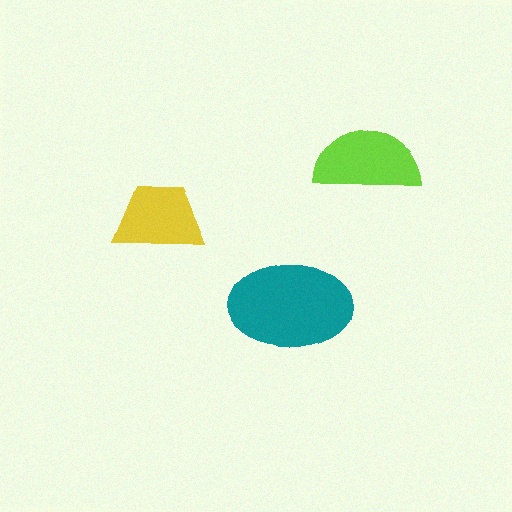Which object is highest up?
The lime semicircle is topmost.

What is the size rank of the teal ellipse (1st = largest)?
1st.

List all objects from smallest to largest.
The yellow trapezoid, the lime semicircle, the teal ellipse.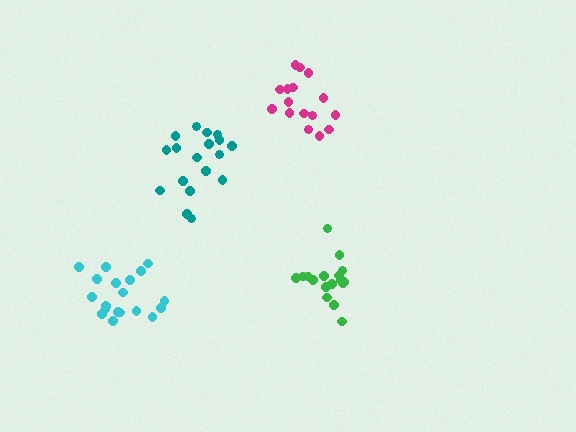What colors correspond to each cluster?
The clusters are colored: teal, magenta, cyan, green.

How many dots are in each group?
Group 1: 18 dots, Group 2: 16 dots, Group 3: 19 dots, Group 4: 17 dots (70 total).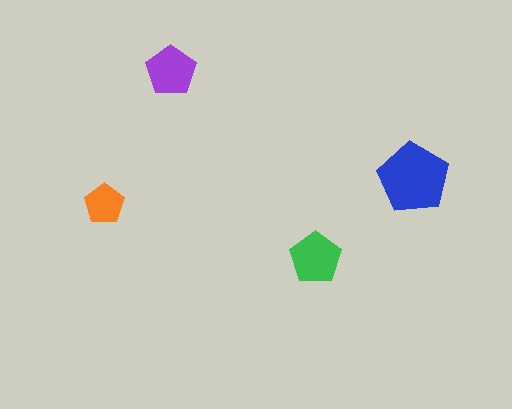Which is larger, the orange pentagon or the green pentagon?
The green one.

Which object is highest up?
The purple pentagon is topmost.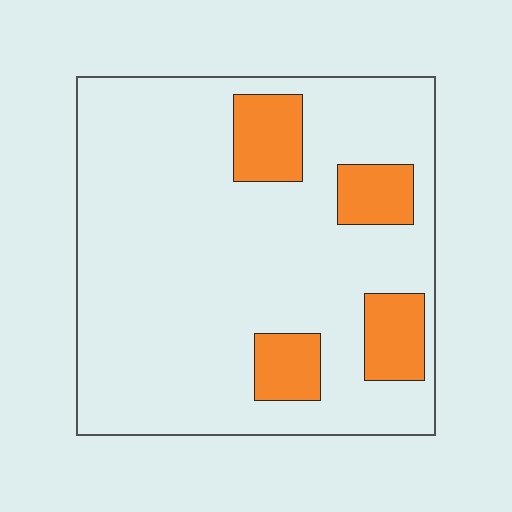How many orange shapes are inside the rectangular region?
4.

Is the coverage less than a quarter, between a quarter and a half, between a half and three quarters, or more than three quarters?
Less than a quarter.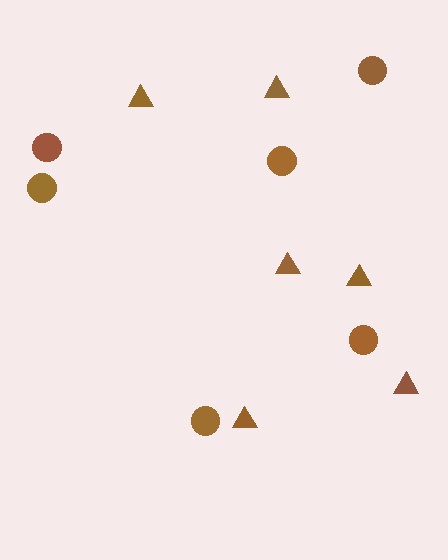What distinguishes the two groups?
There are 2 groups: one group of triangles (6) and one group of circles (6).